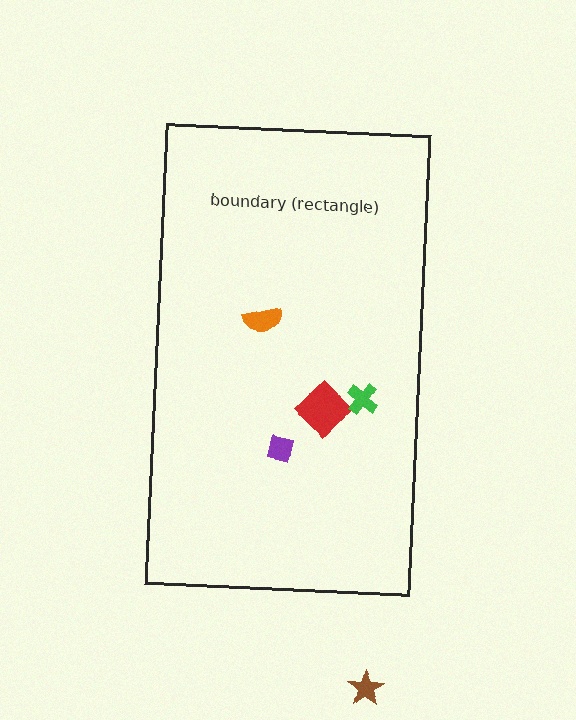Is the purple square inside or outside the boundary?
Inside.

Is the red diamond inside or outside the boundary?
Inside.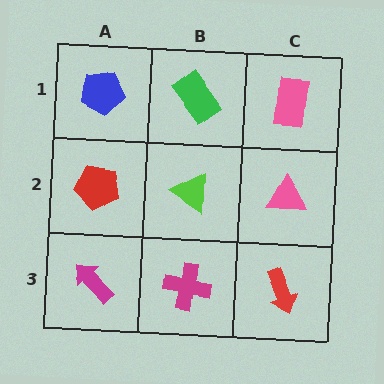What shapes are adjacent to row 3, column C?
A pink triangle (row 2, column C), a magenta cross (row 3, column B).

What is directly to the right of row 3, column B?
A red arrow.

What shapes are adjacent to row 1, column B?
A lime triangle (row 2, column B), a blue pentagon (row 1, column A), a pink rectangle (row 1, column C).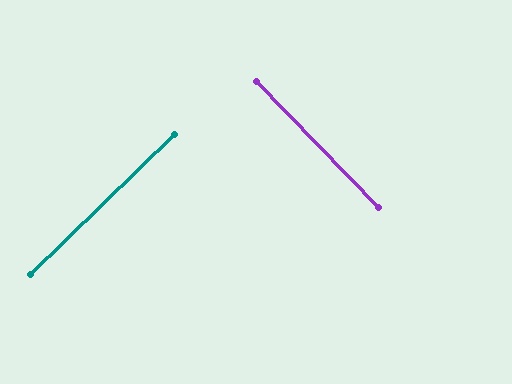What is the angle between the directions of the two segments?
Approximately 90 degrees.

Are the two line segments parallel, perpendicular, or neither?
Perpendicular — they meet at approximately 90°.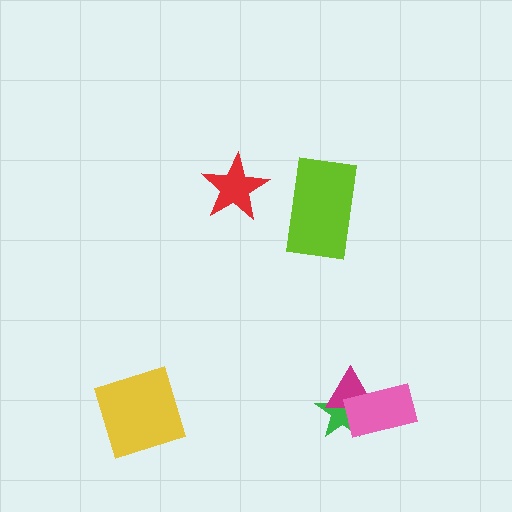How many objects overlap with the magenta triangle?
2 objects overlap with the magenta triangle.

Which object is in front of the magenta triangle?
The pink rectangle is in front of the magenta triangle.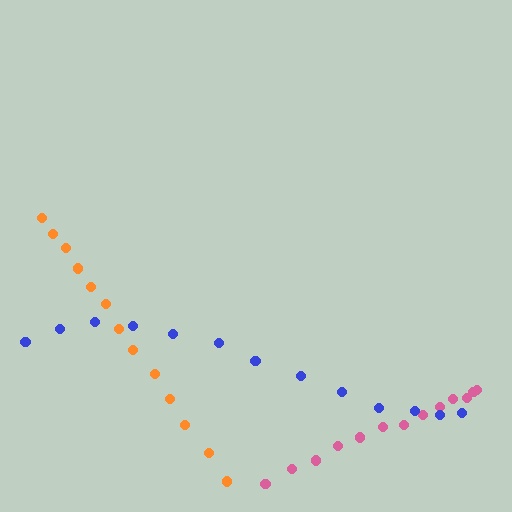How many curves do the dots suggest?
There are 3 distinct paths.